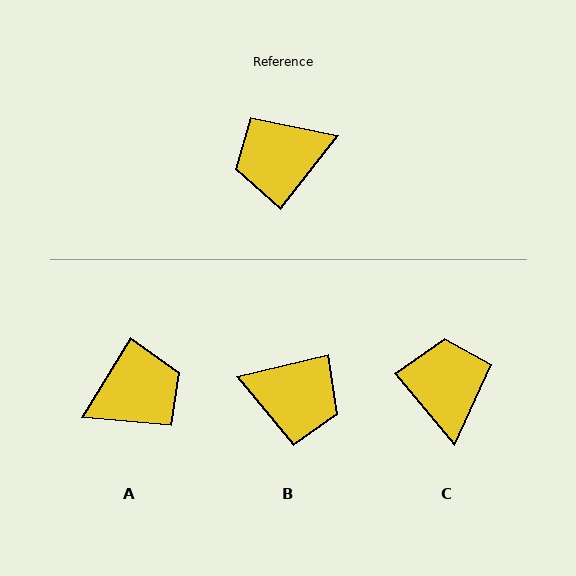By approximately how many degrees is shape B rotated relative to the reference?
Approximately 141 degrees counter-clockwise.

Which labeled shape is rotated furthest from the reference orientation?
A, about 173 degrees away.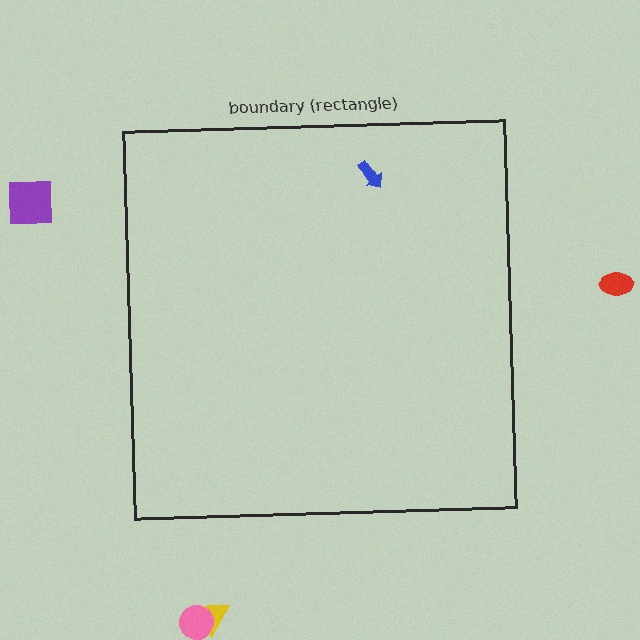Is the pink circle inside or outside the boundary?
Outside.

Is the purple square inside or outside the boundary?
Outside.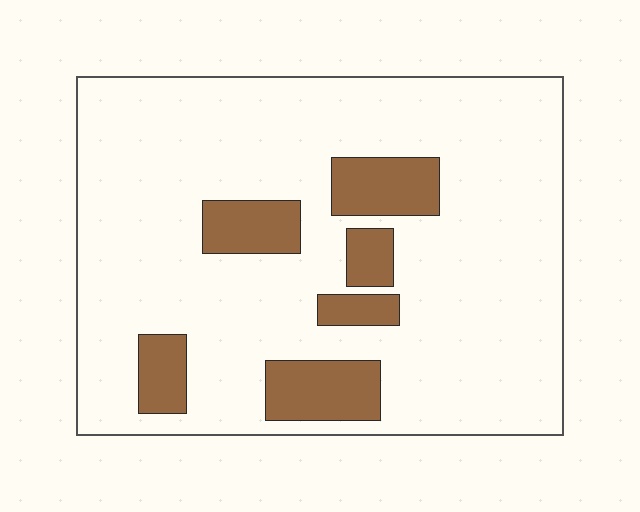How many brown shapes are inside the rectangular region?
6.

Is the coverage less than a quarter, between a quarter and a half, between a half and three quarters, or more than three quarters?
Less than a quarter.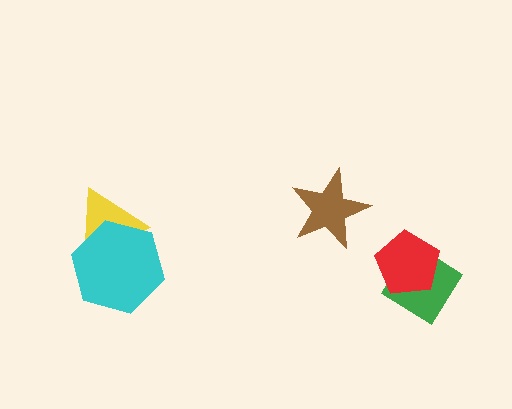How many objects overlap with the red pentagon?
1 object overlaps with the red pentagon.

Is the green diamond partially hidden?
Yes, it is partially covered by another shape.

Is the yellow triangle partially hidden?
Yes, it is partially covered by another shape.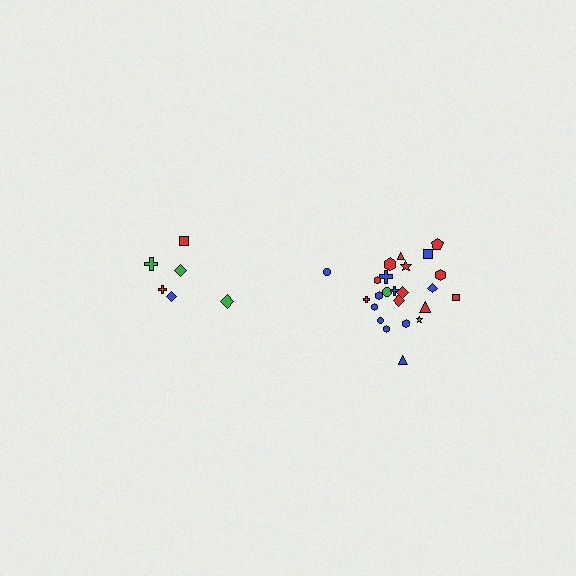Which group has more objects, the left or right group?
The right group.